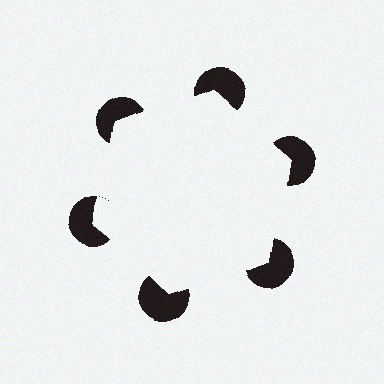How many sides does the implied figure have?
6 sides.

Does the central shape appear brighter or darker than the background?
It typically appears slightly brighter than the background, even though no actual brightness change is drawn.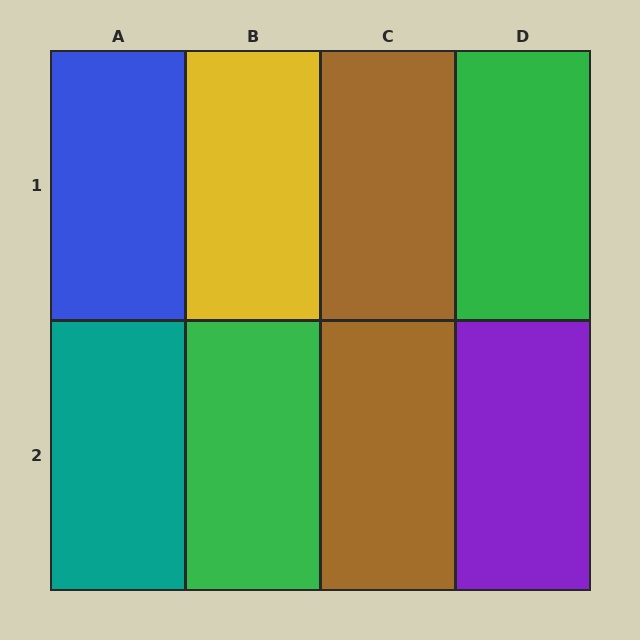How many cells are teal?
1 cell is teal.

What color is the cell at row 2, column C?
Brown.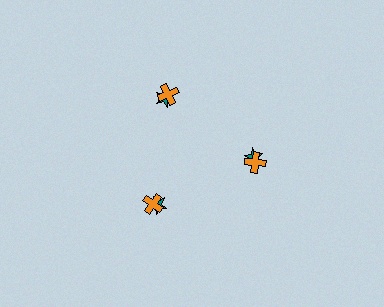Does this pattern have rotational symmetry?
Yes, this pattern has 3-fold rotational symmetry. It looks the same after rotating 120 degrees around the center.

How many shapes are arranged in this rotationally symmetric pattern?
There are 6 shapes, arranged in 3 groups of 2.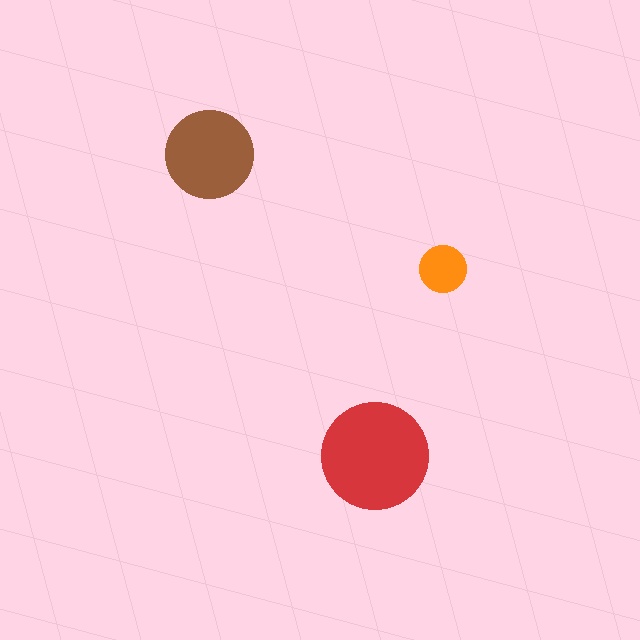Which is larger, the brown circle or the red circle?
The red one.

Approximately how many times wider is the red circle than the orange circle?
About 2.5 times wider.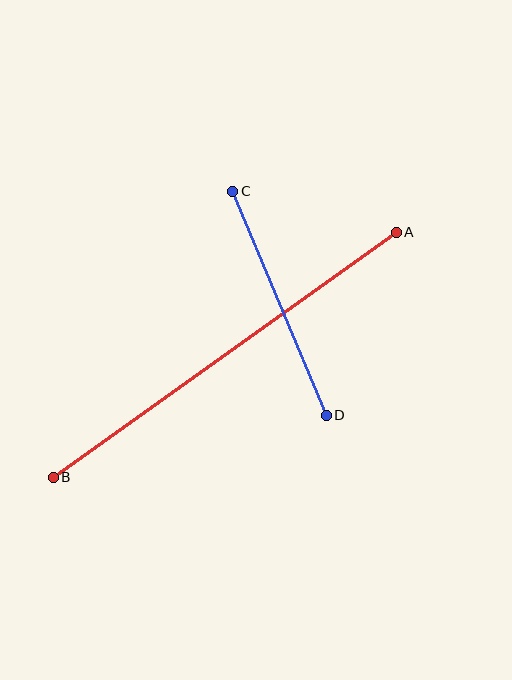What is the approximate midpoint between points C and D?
The midpoint is at approximately (279, 303) pixels.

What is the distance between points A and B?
The distance is approximately 422 pixels.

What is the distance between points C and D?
The distance is approximately 242 pixels.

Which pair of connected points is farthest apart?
Points A and B are farthest apart.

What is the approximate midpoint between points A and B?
The midpoint is at approximately (225, 355) pixels.